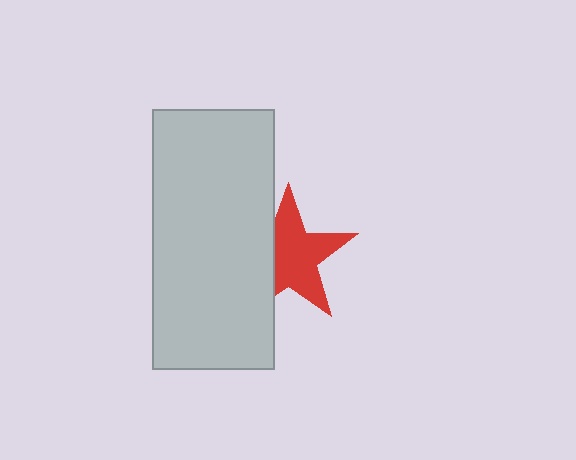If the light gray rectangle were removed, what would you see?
You would see the complete red star.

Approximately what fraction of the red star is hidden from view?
Roughly 32% of the red star is hidden behind the light gray rectangle.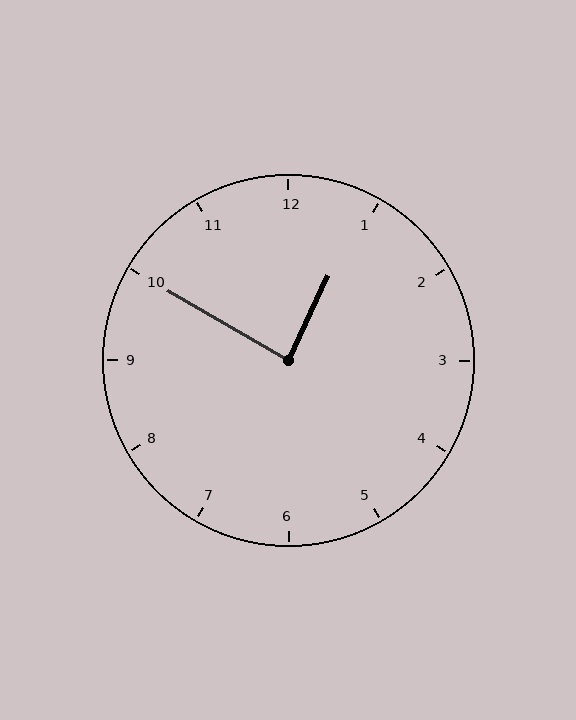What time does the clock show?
12:50.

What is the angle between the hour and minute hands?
Approximately 85 degrees.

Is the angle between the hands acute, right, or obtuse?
It is right.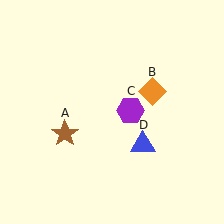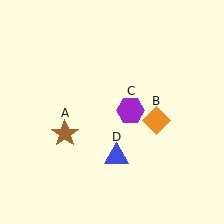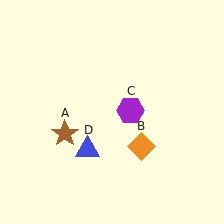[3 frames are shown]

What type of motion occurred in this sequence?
The orange diamond (object B), blue triangle (object D) rotated clockwise around the center of the scene.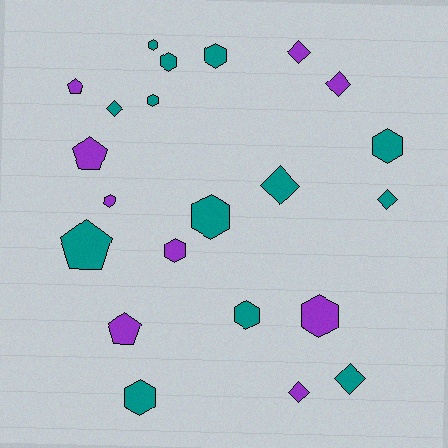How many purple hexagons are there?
There are 3 purple hexagons.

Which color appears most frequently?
Teal, with 13 objects.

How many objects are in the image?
There are 22 objects.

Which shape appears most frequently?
Hexagon, with 11 objects.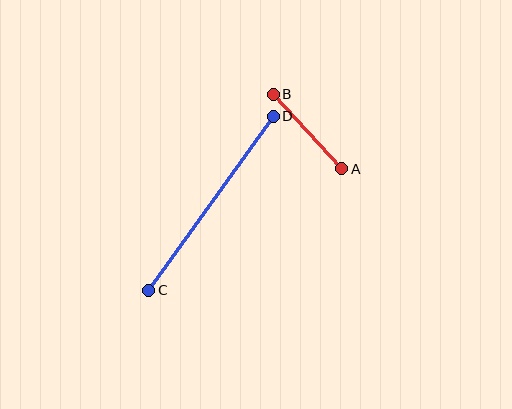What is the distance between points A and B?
The distance is approximately 101 pixels.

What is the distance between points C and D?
The distance is approximately 214 pixels.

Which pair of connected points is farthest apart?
Points C and D are farthest apart.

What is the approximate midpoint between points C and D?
The midpoint is at approximately (211, 203) pixels.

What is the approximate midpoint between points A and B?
The midpoint is at approximately (307, 131) pixels.